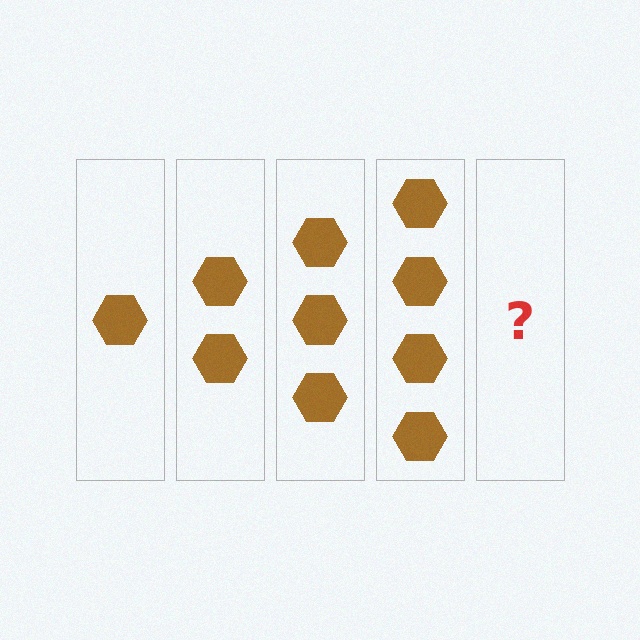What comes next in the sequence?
The next element should be 5 hexagons.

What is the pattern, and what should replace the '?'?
The pattern is that each step adds one more hexagon. The '?' should be 5 hexagons.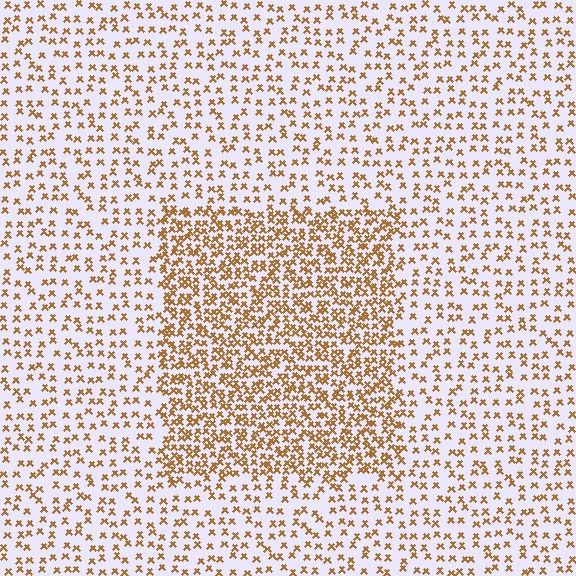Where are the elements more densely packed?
The elements are more densely packed inside the rectangle boundary.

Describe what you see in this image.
The image contains small brown elements arranged at two different densities. A rectangle-shaped region is visible where the elements are more densely packed than the surrounding area.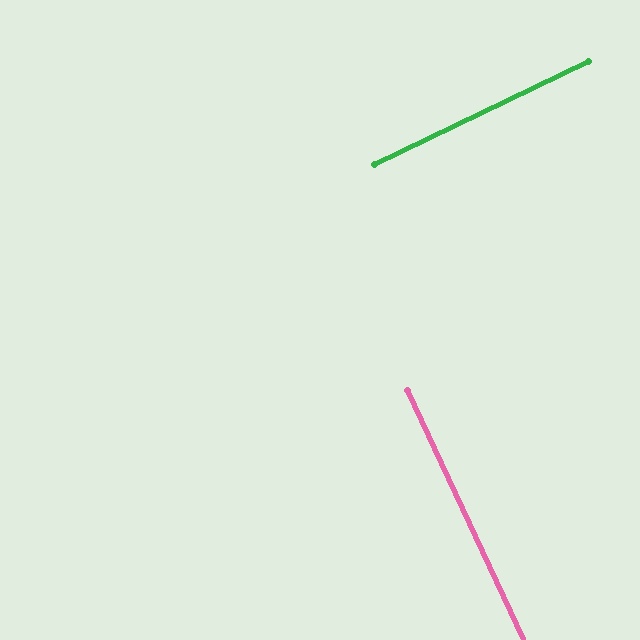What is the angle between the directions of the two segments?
Approximately 89 degrees.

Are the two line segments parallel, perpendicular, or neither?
Perpendicular — they meet at approximately 89°.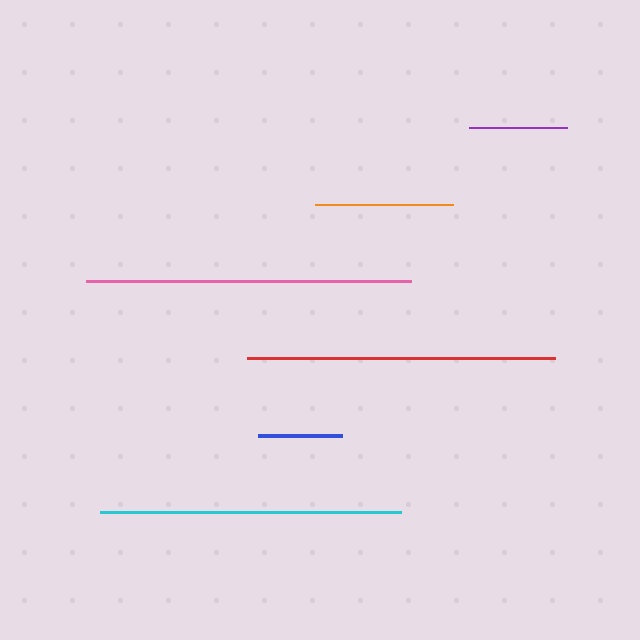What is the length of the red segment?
The red segment is approximately 308 pixels long.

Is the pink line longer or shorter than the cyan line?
The pink line is longer than the cyan line.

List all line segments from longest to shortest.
From longest to shortest: pink, red, cyan, orange, purple, blue.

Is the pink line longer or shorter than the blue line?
The pink line is longer than the blue line.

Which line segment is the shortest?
The blue line is the shortest at approximately 85 pixels.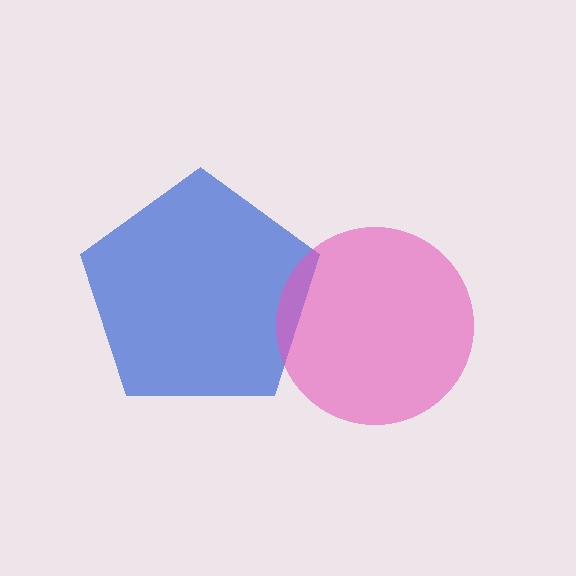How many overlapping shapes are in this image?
There are 2 overlapping shapes in the image.